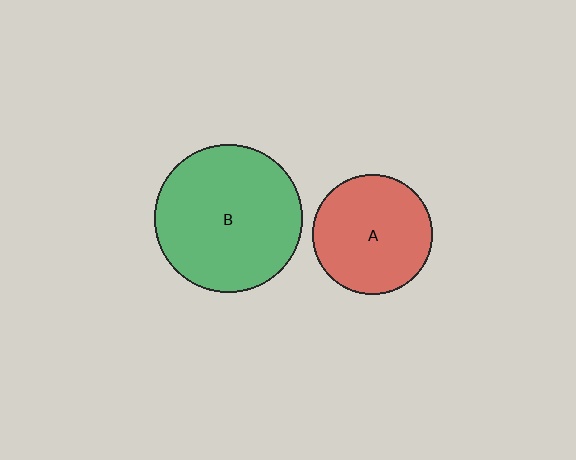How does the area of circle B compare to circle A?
Approximately 1.5 times.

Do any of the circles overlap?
No, none of the circles overlap.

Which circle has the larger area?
Circle B (green).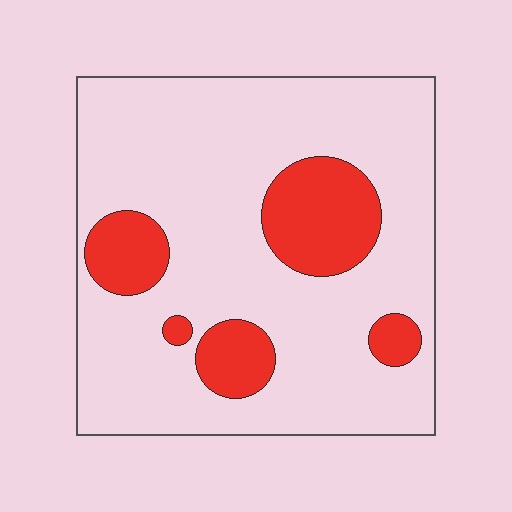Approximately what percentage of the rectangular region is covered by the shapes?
Approximately 20%.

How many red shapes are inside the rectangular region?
5.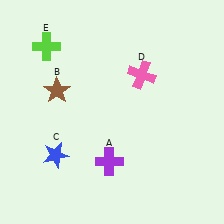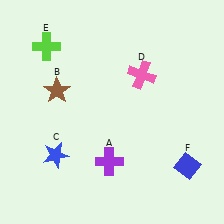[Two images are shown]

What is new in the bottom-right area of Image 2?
A blue diamond (F) was added in the bottom-right area of Image 2.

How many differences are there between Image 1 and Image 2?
There is 1 difference between the two images.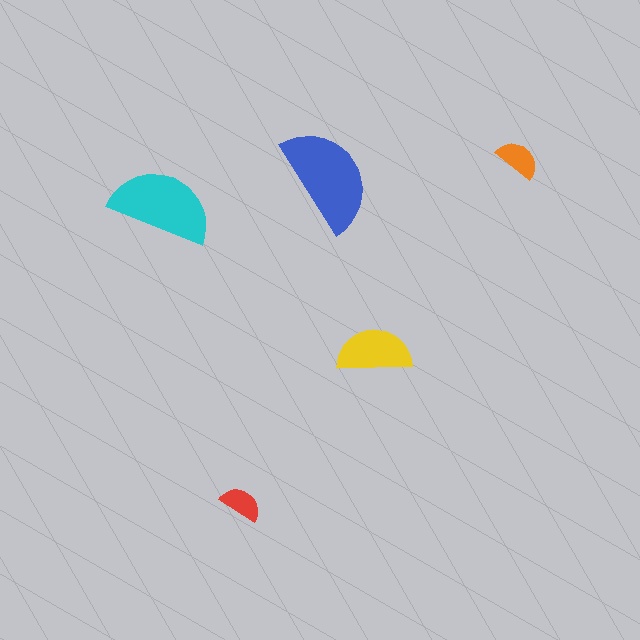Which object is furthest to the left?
The cyan semicircle is leftmost.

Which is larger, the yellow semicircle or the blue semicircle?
The blue one.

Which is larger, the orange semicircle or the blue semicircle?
The blue one.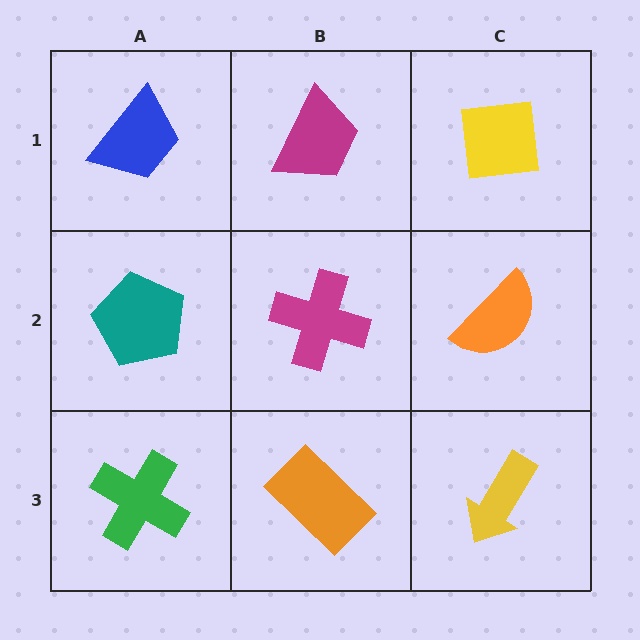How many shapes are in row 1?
3 shapes.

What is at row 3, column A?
A green cross.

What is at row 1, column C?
A yellow square.